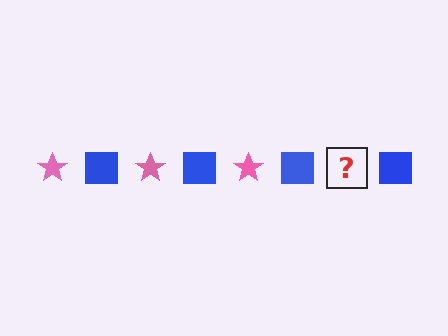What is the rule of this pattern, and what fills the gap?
The rule is that the pattern alternates between pink star and blue square. The gap should be filled with a pink star.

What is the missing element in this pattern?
The missing element is a pink star.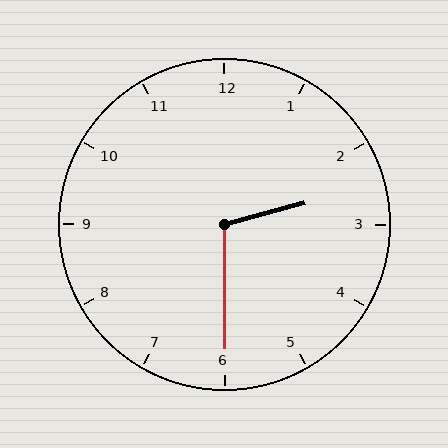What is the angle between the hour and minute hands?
Approximately 105 degrees.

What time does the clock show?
2:30.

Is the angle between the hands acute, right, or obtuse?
It is obtuse.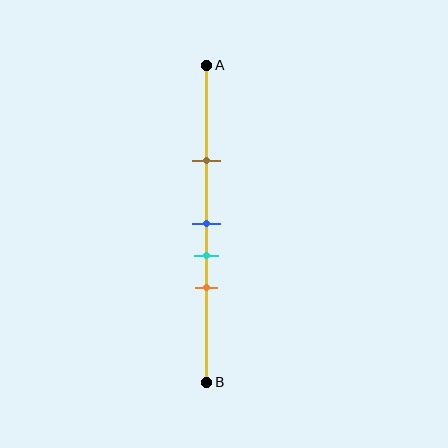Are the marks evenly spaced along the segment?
No, the marks are not evenly spaced.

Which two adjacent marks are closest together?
The blue and cyan marks are the closest adjacent pair.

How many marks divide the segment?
There are 4 marks dividing the segment.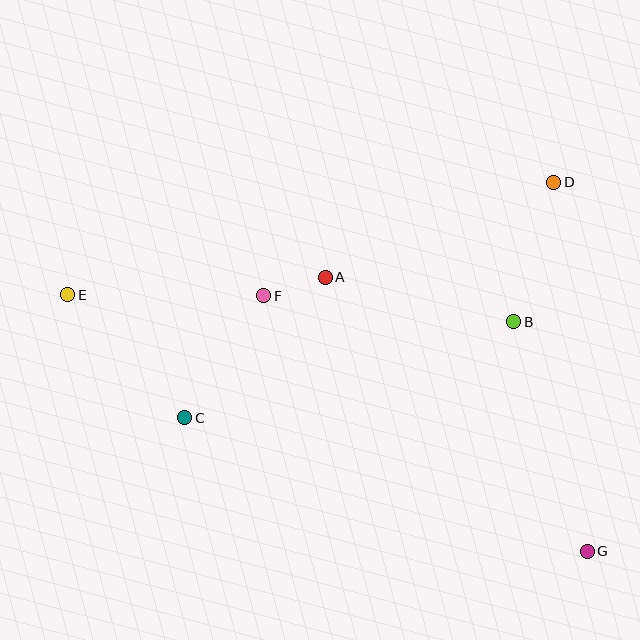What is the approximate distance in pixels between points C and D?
The distance between C and D is approximately 438 pixels.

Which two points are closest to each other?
Points A and F are closest to each other.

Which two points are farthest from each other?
Points E and G are farthest from each other.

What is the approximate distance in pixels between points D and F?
The distance between D and F is approximately 311 pixels.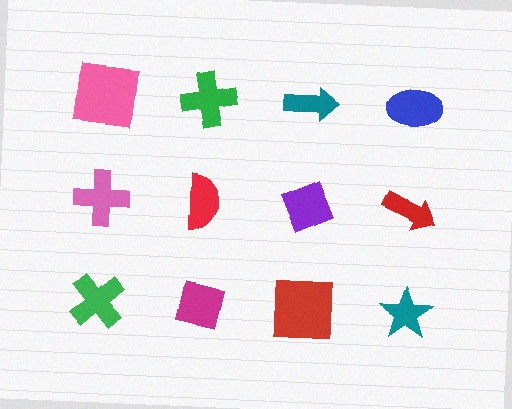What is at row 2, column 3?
A purple diamond.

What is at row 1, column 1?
A pink square.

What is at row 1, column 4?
A blue ellipse.